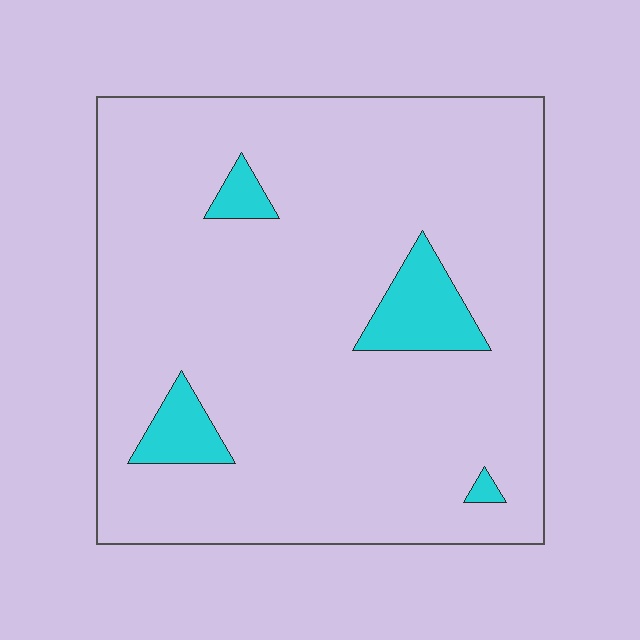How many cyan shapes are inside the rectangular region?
4.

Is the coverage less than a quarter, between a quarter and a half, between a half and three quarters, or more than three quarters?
Less than a quarter.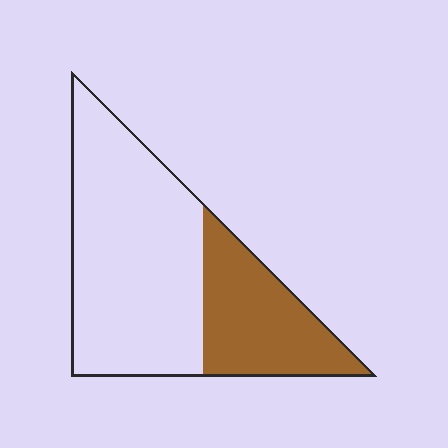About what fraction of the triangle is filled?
About one third (1/3).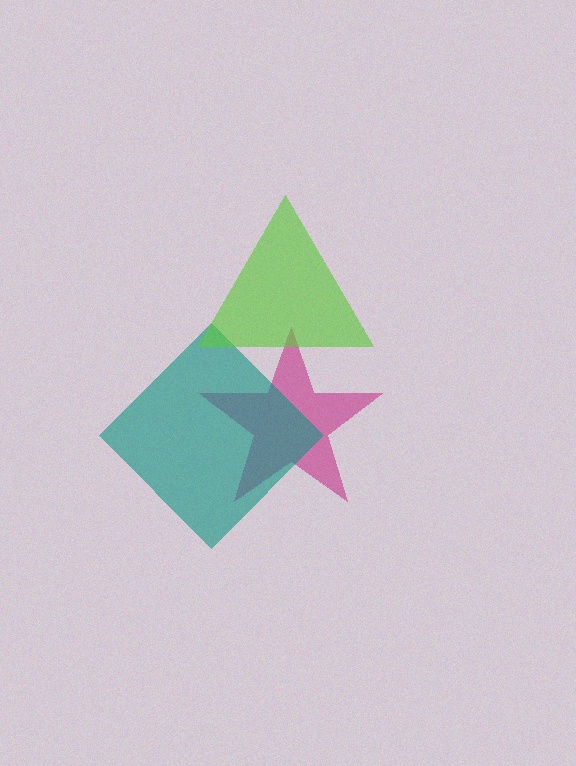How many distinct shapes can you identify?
There are 3 distinct shapes: a magenta star, a teal diamond, a lime triangle.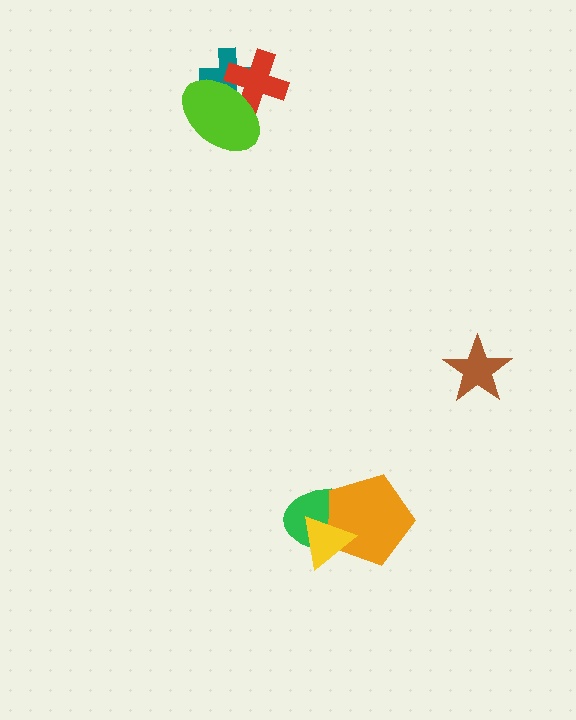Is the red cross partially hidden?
Yes, it is partially covered by another shape.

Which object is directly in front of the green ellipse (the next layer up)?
The orange pentagon is directly in front of the green ellipse.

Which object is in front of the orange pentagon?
The yellow triangle is in front of the orange pentagon.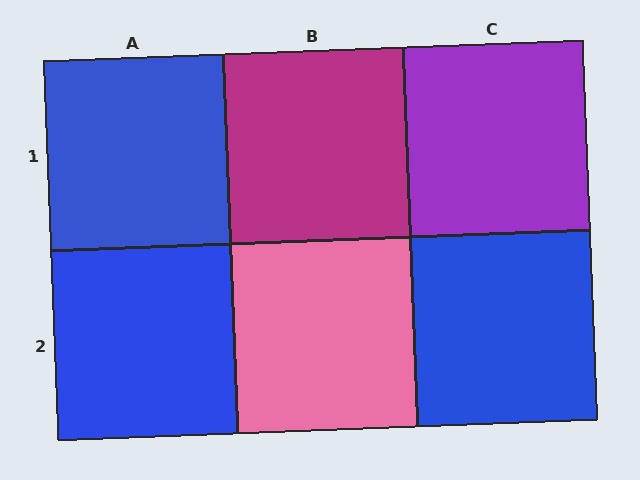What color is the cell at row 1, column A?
Blue.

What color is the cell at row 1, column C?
Purple.